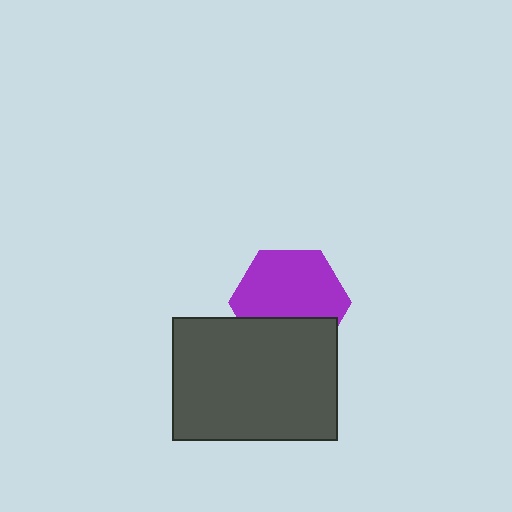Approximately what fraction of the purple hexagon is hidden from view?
Roughly 32% of the purple hexagon is hidden behind the dark gray rectangle.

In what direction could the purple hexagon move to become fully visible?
The purple hexagon could move up. That would shift it out from behind the dark gray rectangle entirely.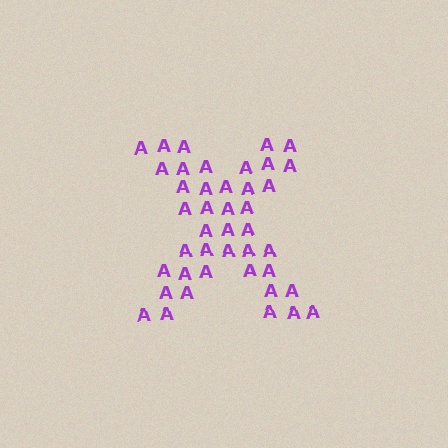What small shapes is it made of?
It is made of small letter A's.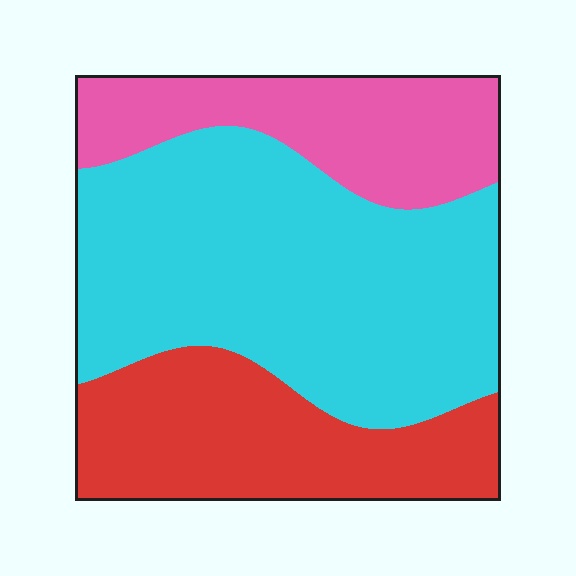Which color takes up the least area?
Pink, at roughly 20%.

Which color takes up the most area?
Cyan, at roughly 50%.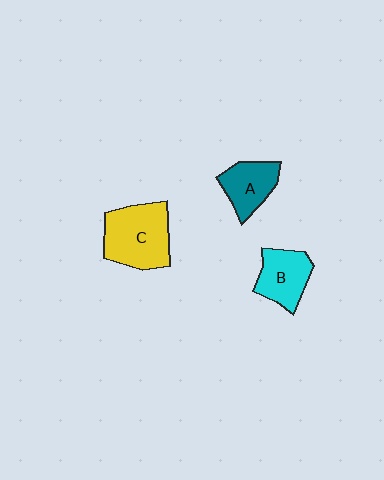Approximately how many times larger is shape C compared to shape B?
Approximately 1.5 times.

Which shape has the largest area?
Shape C (yellow).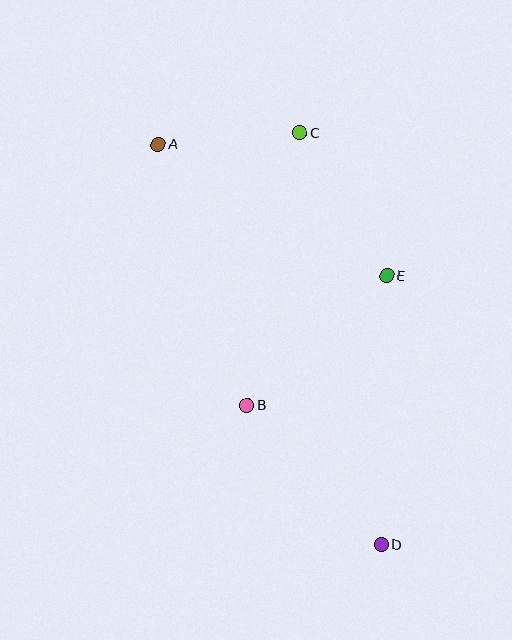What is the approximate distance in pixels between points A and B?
The distance between A and B is approximately 276 pixels.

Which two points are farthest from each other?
Points A and D are farthest from each other.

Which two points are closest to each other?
Points A and C are closest to each other.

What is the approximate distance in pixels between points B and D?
The distance between B and D is approximately 193 pixels.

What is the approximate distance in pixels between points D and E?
The distance between D and E is approximately 269 pixels.